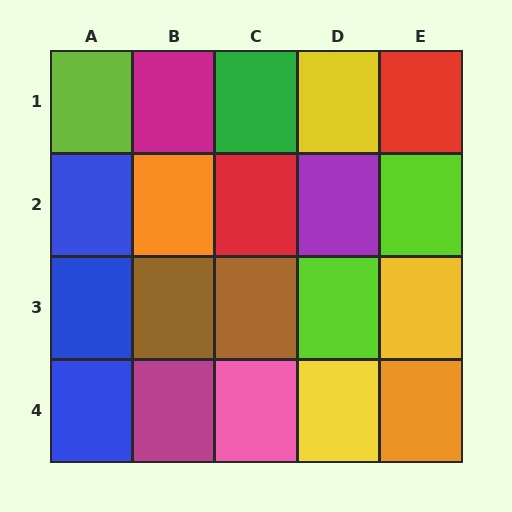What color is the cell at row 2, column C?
Red.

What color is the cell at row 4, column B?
Magenta.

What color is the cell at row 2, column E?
Lime.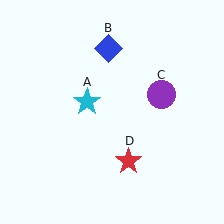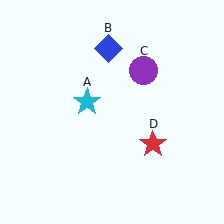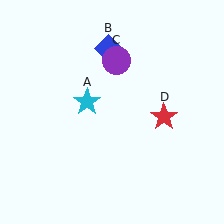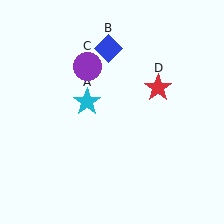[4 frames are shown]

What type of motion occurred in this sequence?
The purple circle (object C), red star (object D) rotated counterclockwise around the center of the scene.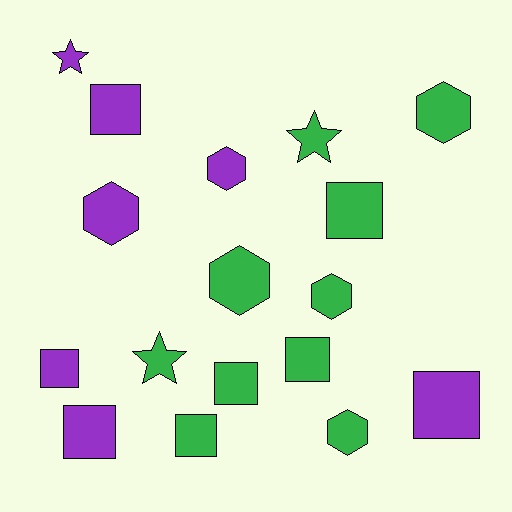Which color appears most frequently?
Green, with 10 objects.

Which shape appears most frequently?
Square, with 8 objects.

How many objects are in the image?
There are 17 objects.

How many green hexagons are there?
There are 4 green hexagons.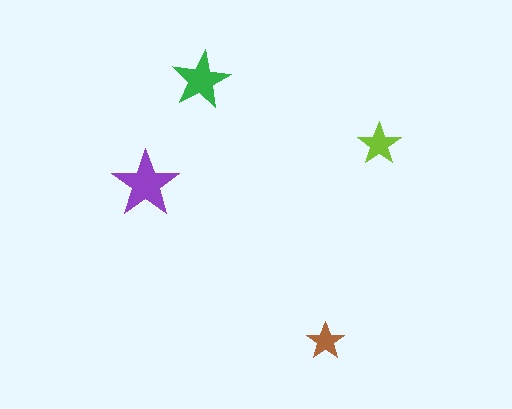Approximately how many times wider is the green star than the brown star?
About 1.5 times wider.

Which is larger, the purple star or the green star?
The purple one.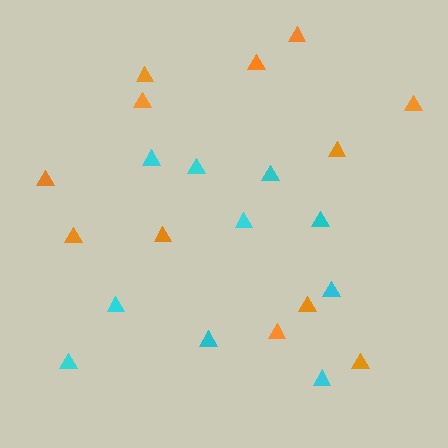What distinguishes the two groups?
There are 2 groups: one group of orange triangles (12) and one group of cyan triangles (10).